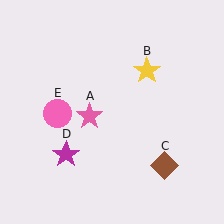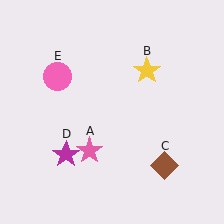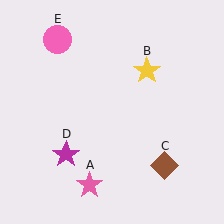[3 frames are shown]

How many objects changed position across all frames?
2 objects changed position: pink star (object A), pink circle (object E).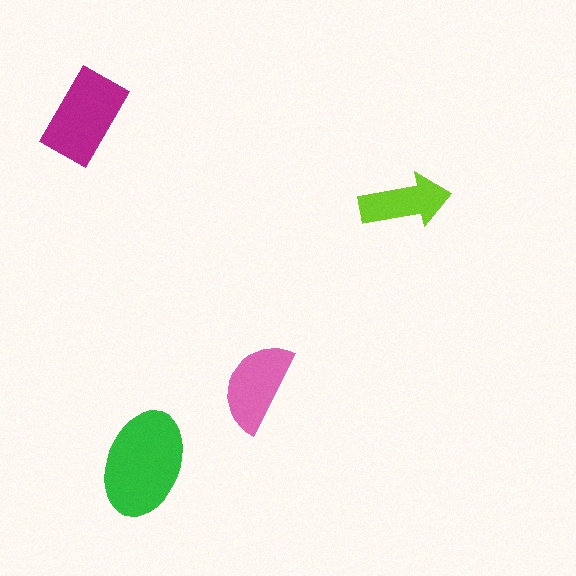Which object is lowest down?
The green ellipse is bottommost.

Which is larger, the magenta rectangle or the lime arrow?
The magenta rectangle.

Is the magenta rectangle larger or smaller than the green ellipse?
Smaller.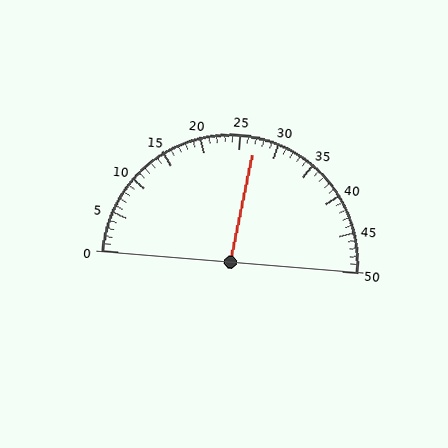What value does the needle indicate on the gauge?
The needle indicates approximately 27.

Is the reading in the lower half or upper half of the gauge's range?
The reading is in the upper half of the range (0 to 50).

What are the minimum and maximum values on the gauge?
The gauge ranges from 0 to 50.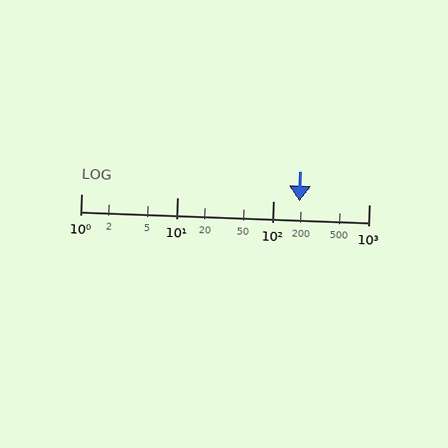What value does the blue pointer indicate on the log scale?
The pointer indicates approximately 190.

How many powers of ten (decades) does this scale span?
The scale spans 3 decades, from 1 to 1000.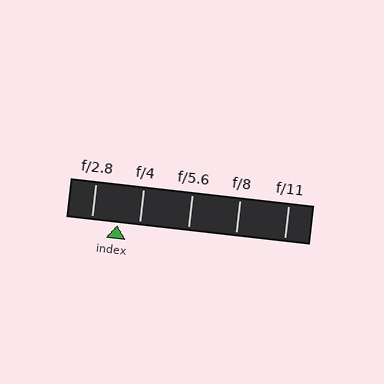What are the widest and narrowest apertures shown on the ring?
The widest aperture shown is f/2.8 and the narrowest is f/11.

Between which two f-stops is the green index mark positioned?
The index mark is between f/2.8 and f/4.